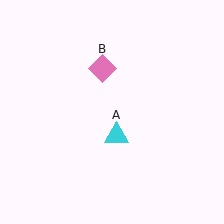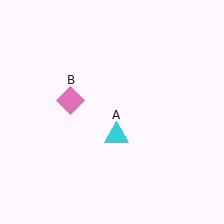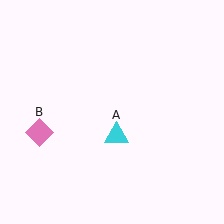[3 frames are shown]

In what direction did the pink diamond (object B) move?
The pink diamond (object B) moved down and to the left.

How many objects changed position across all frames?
1 object changed position: pink diamond (object B).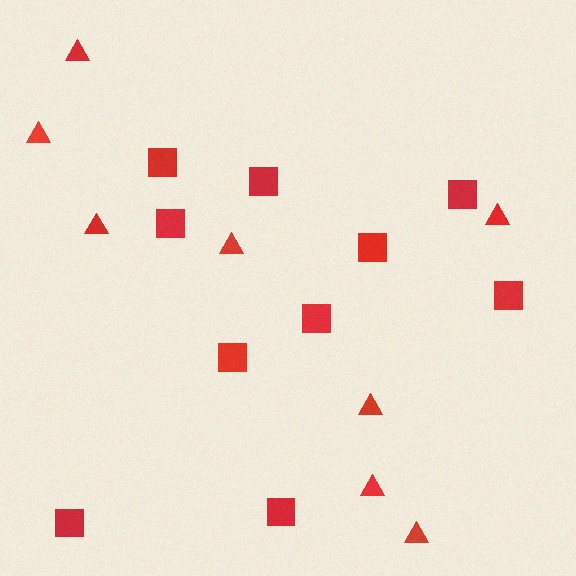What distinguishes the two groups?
There are 2 groups: one group of squares (10) and one group of triangles (8).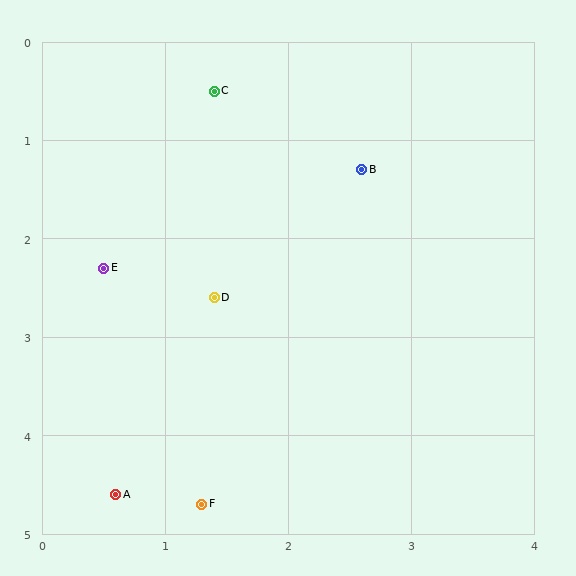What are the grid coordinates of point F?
Point F is at approximately (1.3, 4.7).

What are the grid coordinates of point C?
Point C is at approximately (1.4, 0.5).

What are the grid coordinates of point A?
Point A is at approximately (0.6, 4.6).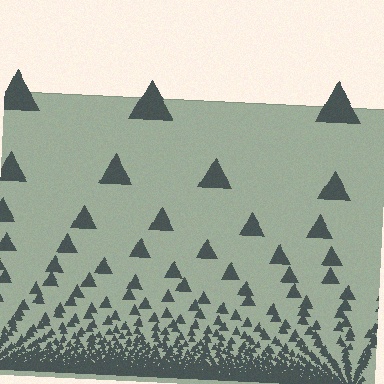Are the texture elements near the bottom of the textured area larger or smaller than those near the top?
Smaller. The gradient is inverted — elements near the bottom are smaller and denser.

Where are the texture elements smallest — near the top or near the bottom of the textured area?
Near the bottom.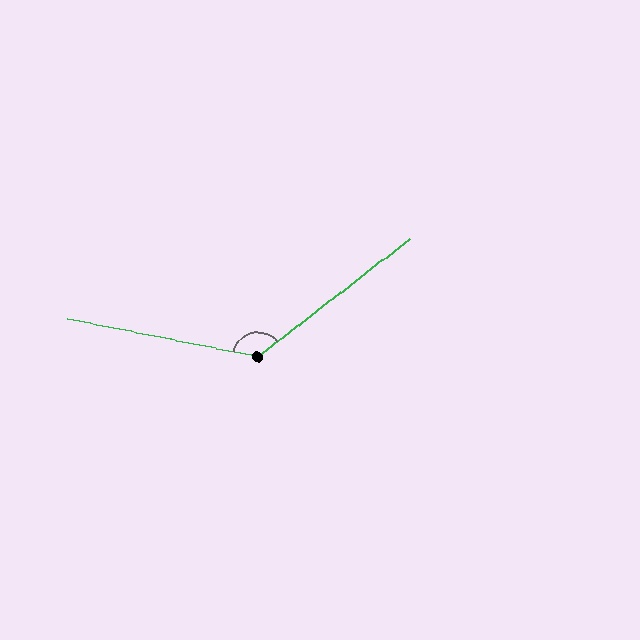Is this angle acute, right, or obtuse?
It is obtuse.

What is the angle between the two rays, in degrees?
Approximately 131 degrees.